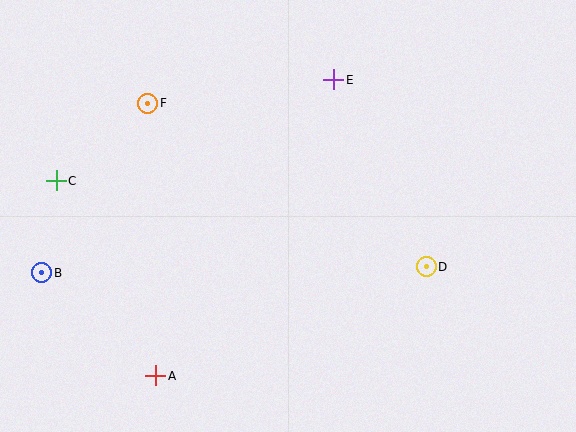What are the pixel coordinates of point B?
Point B is at (42, 273).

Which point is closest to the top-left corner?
Point F is closest to the top-left corner.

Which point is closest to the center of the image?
Point E at (334, 80) is closest to the center.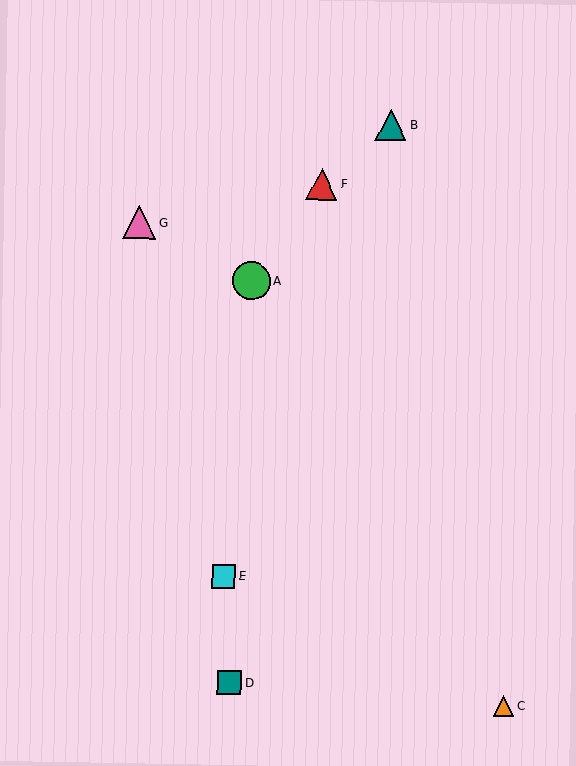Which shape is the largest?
The green circle (labeled A) is the largest.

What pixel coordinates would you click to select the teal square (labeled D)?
Click at (229, 683) to select the teal square D.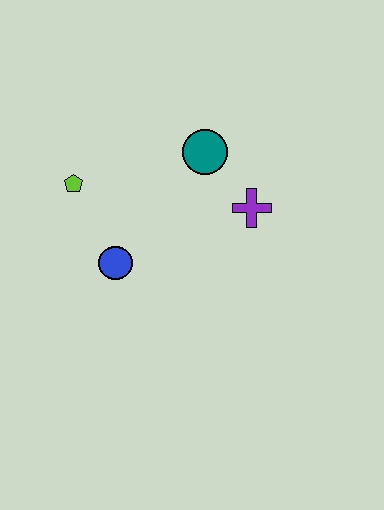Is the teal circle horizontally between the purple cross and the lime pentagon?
Yes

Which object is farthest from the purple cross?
The lime pentagon is farthest from the purple cross.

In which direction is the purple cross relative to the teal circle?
The purple cross is below the teal circle.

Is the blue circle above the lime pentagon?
No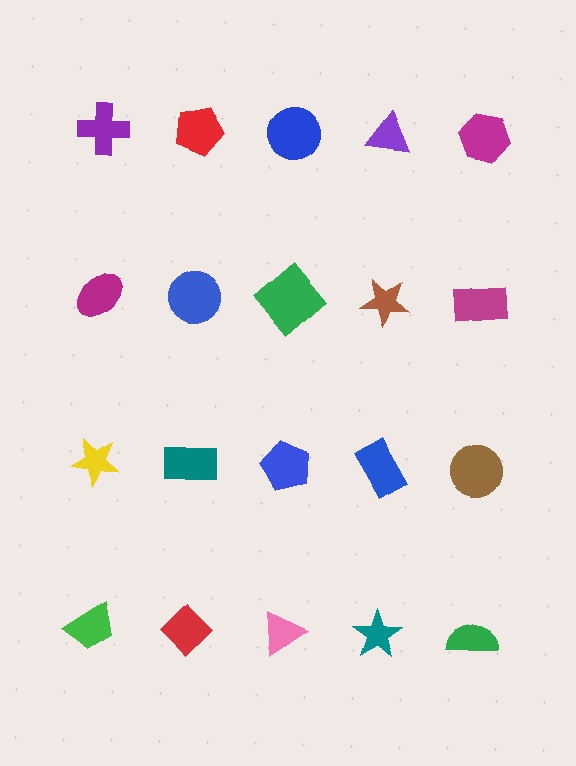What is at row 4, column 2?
A red diamond.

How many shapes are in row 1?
5 shapes.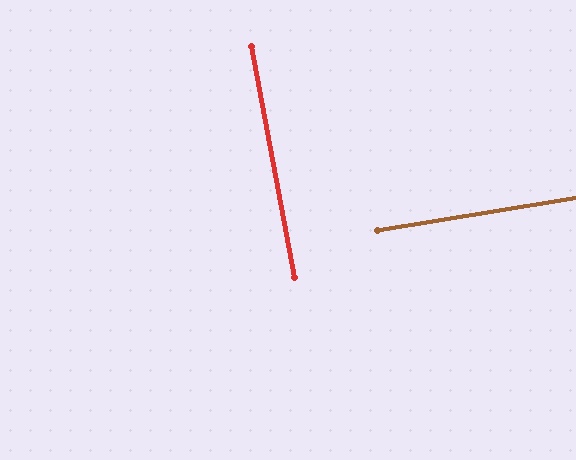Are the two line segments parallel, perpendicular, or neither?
Perpendicular — they meet at approximately 89°.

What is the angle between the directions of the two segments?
Approximately 89 degrees.